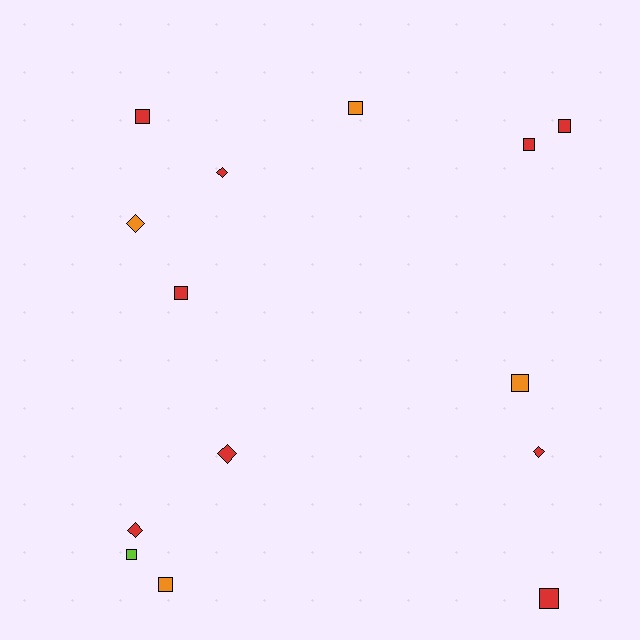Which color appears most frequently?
Red, with 9 objects.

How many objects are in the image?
There are 14 objects.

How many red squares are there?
There are 5 red squares.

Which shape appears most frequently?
Square, with 9 objects.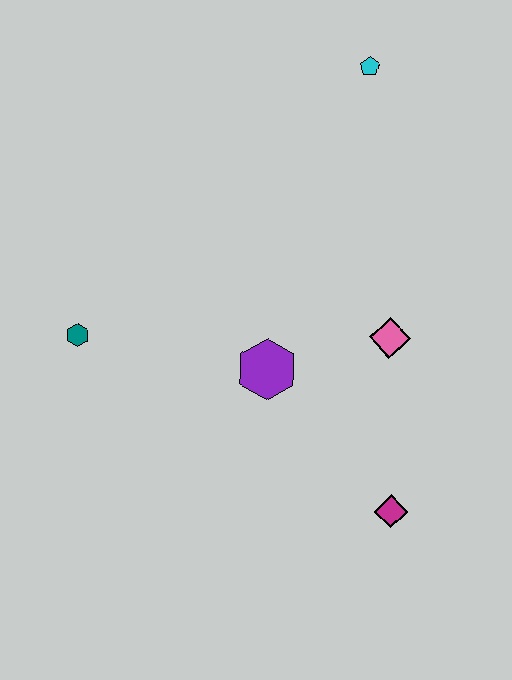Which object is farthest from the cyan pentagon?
The magenta diamond is farthest from the cyan pentagon.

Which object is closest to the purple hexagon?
The pink diamond is closest to the purple hexagon.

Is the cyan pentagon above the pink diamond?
Yes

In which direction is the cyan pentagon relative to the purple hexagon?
The cyan pentagon is above the purple hexagon.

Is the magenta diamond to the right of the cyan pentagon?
Yes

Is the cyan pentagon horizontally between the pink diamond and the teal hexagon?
Yes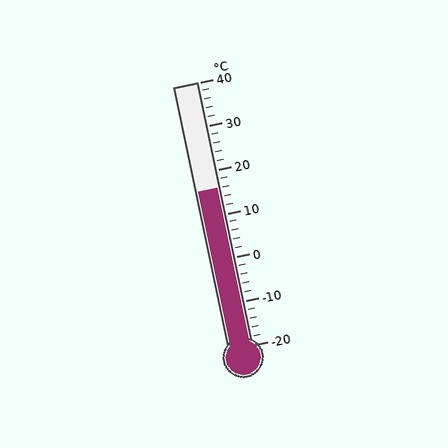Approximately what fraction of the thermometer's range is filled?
The thermometer is filled to approximately 60% of its range.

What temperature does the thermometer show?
The thermometer shows approximately 16°C.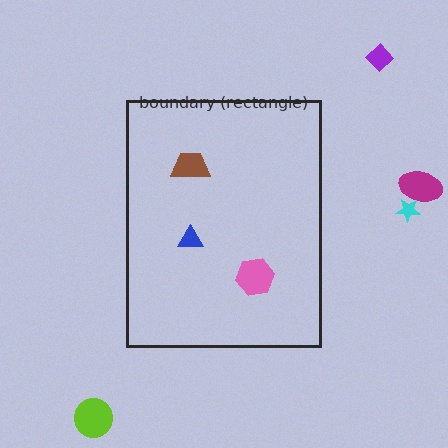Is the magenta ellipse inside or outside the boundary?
Outside.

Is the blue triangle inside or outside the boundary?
Inside.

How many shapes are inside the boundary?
3 inside, 4 outside.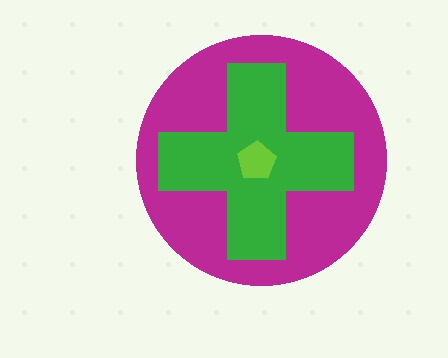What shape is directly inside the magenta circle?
The green cross.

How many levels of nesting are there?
3.